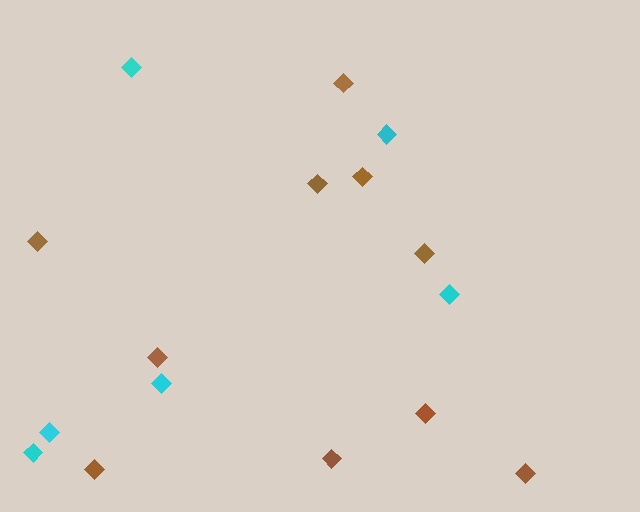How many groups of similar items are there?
There are 2 groups: one group of brown diamonds (10) and one group of cyan diamonds (6).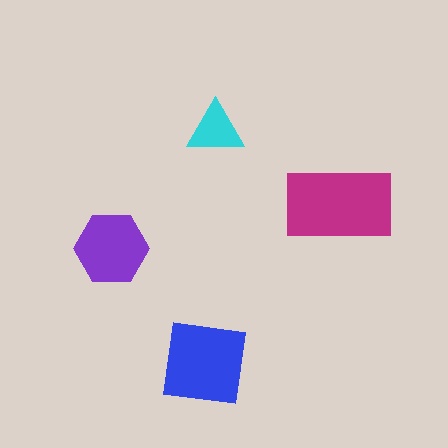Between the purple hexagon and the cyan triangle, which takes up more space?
The purple hexagon.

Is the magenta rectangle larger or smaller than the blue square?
Larger.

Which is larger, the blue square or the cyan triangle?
The blue square.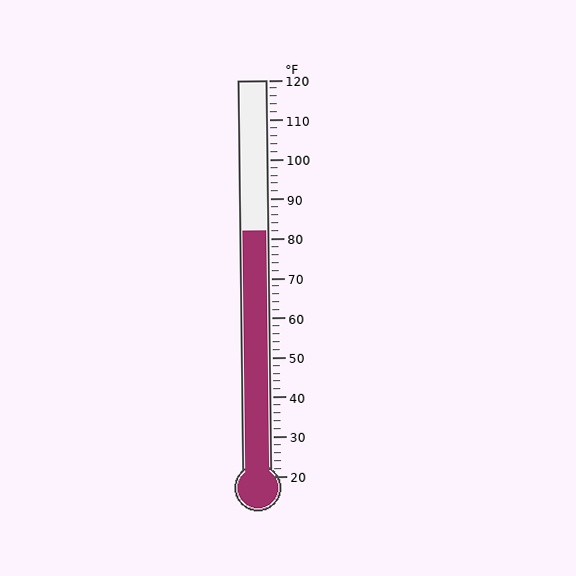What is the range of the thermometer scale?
The thermometer scale ranges from 20°F to 120°F.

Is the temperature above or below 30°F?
The temperature is above 30°F.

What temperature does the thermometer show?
The thermometer shows approximately 82°F.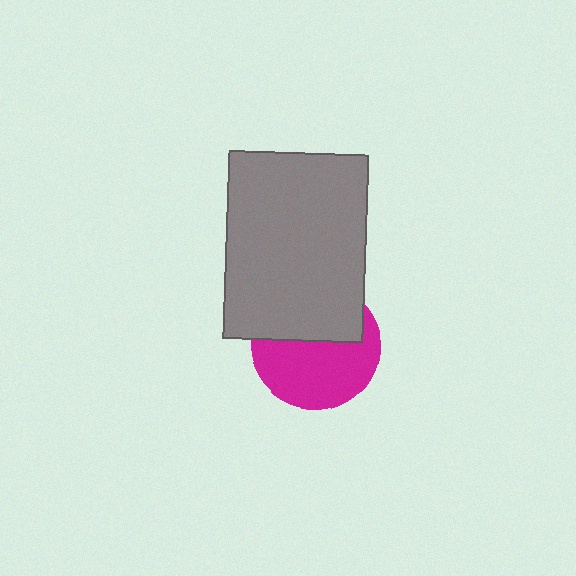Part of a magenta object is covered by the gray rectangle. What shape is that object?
It is a circle.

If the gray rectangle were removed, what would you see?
You would see the complete magenta circle.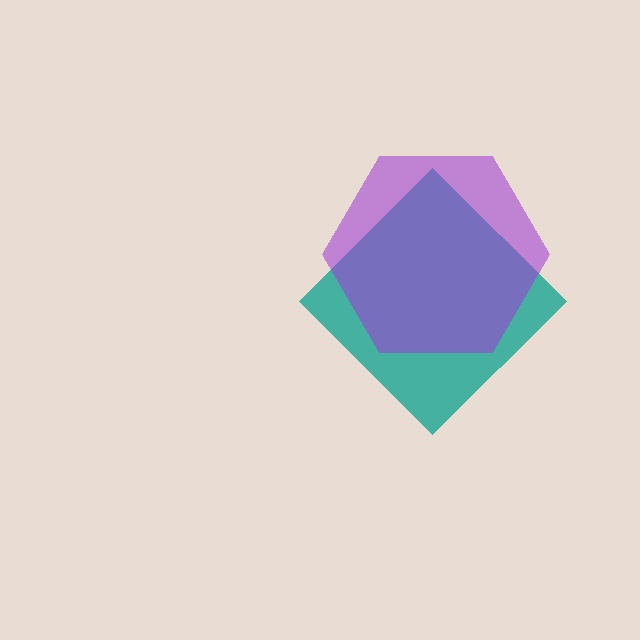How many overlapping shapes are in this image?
There are 2 overlapping shapes in the image.